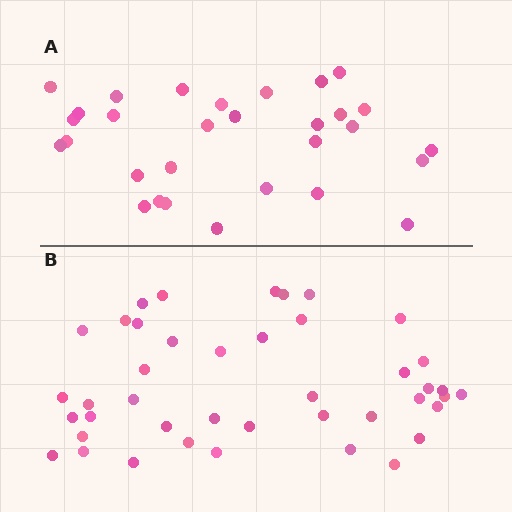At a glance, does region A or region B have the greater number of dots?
Region B (the bottom region) has more dots.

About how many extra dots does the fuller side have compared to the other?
Region B has roughly 12 or so more dots than region A.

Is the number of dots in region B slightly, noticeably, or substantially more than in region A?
Region B has noticeably more, but not dramatically so. The ratio is roughly 1.4 to 1.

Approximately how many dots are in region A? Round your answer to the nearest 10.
About 30 dots.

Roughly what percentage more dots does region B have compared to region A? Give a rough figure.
About 40% more.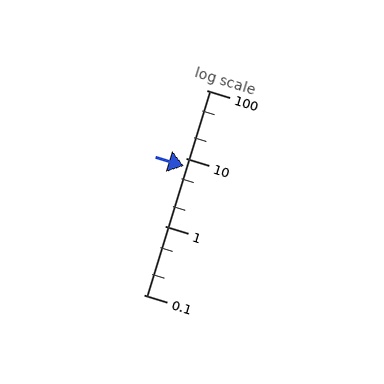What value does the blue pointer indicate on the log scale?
The pointer indicates approximately 7.6.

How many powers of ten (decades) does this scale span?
The scale spans 3 decades, from 0.1 to 100.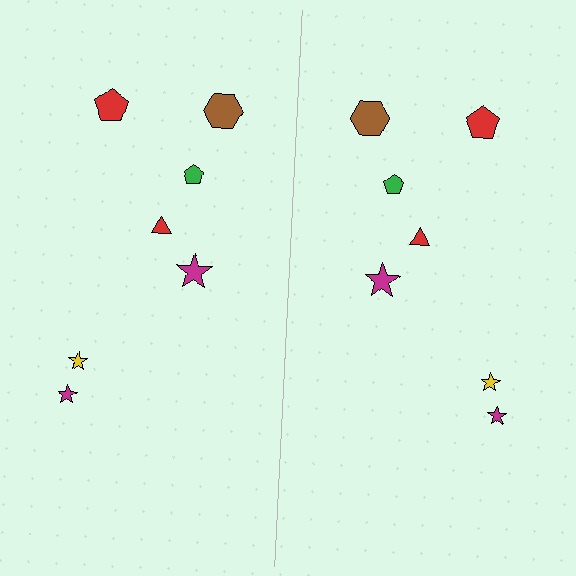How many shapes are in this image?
There are 14 shapes in this image.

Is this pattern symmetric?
Yes, this pattern has bilateral (reflection) symmetry.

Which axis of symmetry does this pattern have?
The pattern has a vertical axis of symmetry running through the center of the image.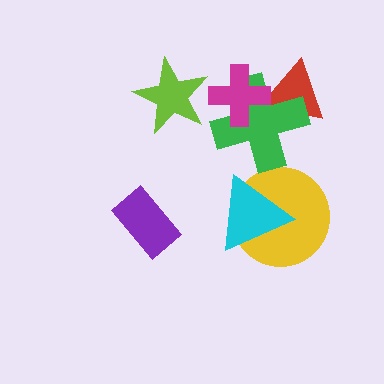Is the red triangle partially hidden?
Yes, it is partially covered by another shape.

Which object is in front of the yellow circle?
The cyan triangle is in front of the yellow circle.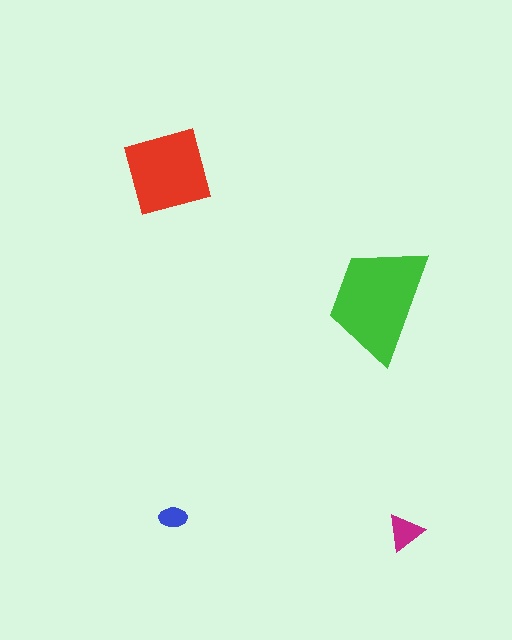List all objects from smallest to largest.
The blue ellipse, the magenta triangle, the red diamond, the green trapezoid.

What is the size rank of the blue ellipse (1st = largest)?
4th.